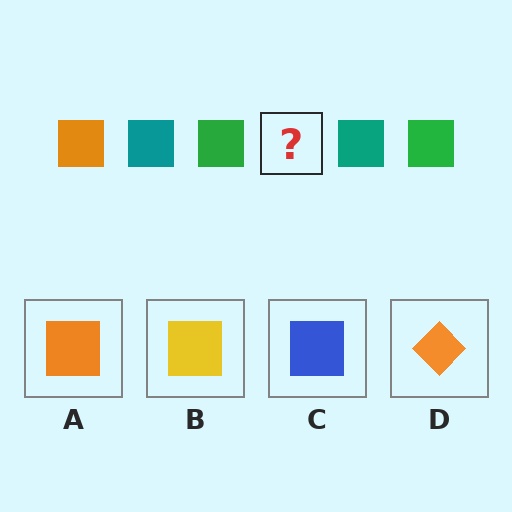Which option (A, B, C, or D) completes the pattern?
A.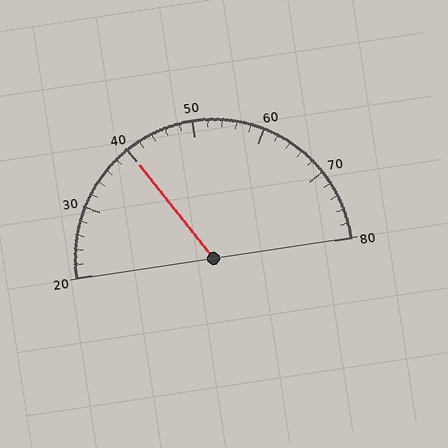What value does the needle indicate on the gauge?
The needle indicates approximately 40.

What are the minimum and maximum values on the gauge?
The gauge ranges from 20 to 80.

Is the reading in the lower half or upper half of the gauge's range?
The reading is in the lower half of the range (20 to 80).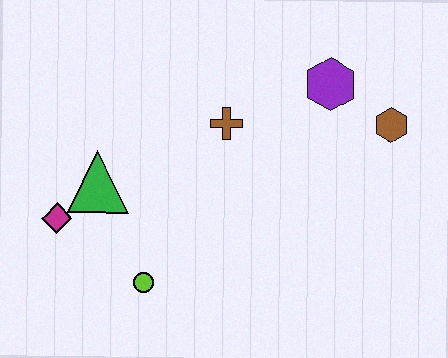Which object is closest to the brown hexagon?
The purple hexagon is closest to the brown hexagon.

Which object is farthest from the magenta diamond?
The brown hexagon is farthest from the magenta diamond.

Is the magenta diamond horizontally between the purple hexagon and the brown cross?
No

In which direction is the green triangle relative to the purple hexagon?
The green triangle is to the left of the purple hexagon.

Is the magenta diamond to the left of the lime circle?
Yes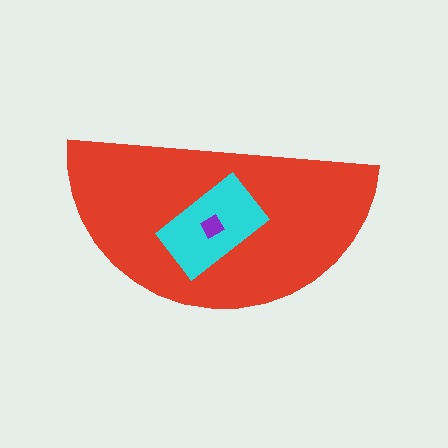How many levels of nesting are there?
3.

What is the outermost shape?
The red semicircle.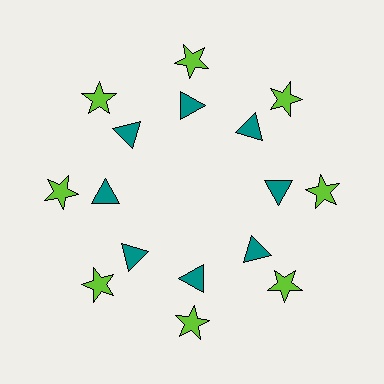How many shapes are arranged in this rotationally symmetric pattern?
There are 16 shapes, arranged in 8 groups of 2.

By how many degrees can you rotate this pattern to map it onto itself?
The pattern maps onto itself every 45 degrees of rotation.